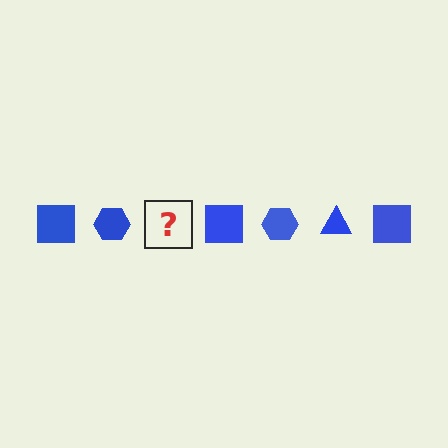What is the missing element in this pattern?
The missing element is a blue triangle.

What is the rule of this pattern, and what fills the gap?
The rule is that the pattern cycles through square, hexagon, triangle shapes in blue. The gap should be filled with a blue triangle.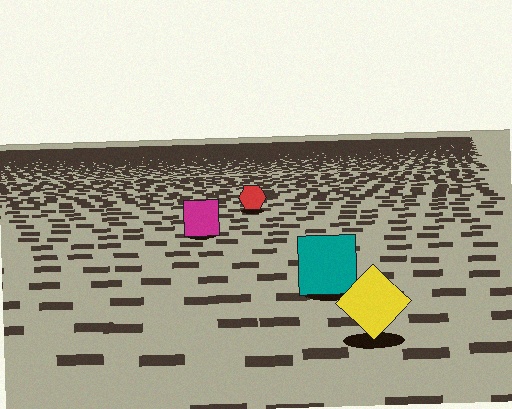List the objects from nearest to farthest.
From nearest to farthest: the yellow diamond, the teal square, the magenta square, the red hexagon.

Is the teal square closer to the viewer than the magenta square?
Yes. The teal square is closer — you can tell from the texture gradient: the ground texture is coarser near it.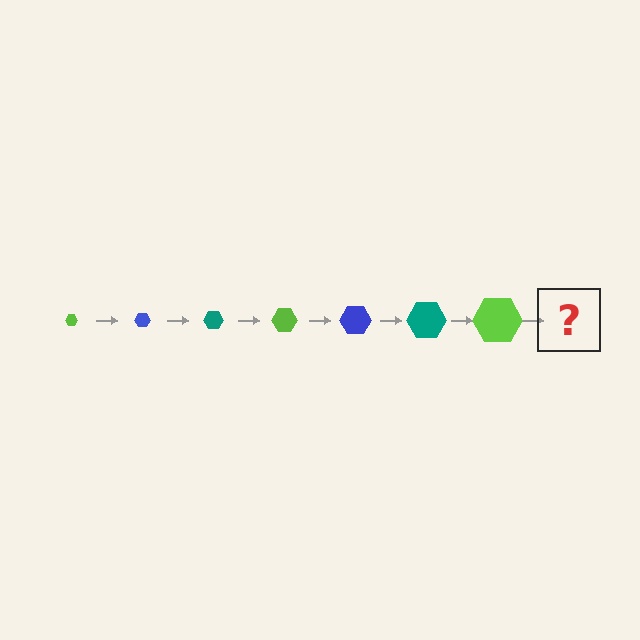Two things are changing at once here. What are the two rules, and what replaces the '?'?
The two rules are that the hexagon grows larger each step and the color cycles through lime, blue, and teal. The '?' should be a blue hexagon, larger than the previous one.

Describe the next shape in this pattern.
It should be a blue hexagon, larger than the previous one.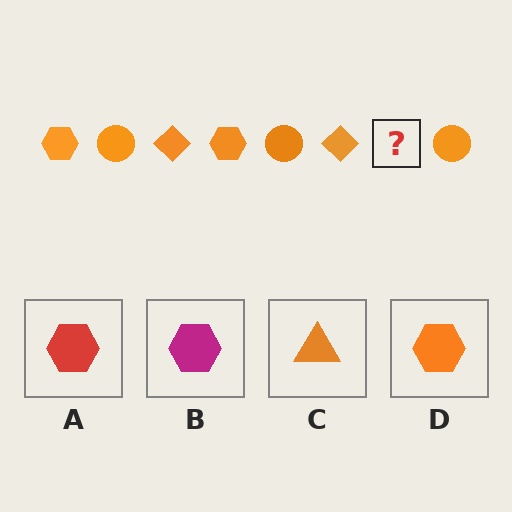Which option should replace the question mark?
Option D.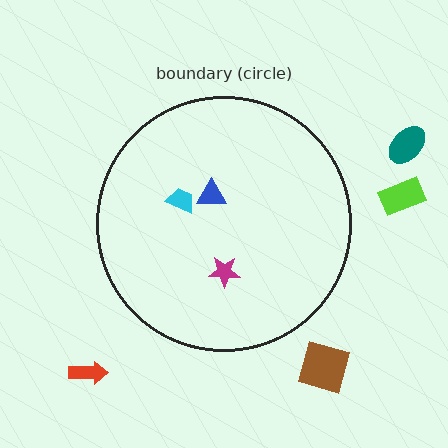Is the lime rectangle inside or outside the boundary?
Outside.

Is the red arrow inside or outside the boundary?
Outside.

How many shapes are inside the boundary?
3 inside, 4 outside.